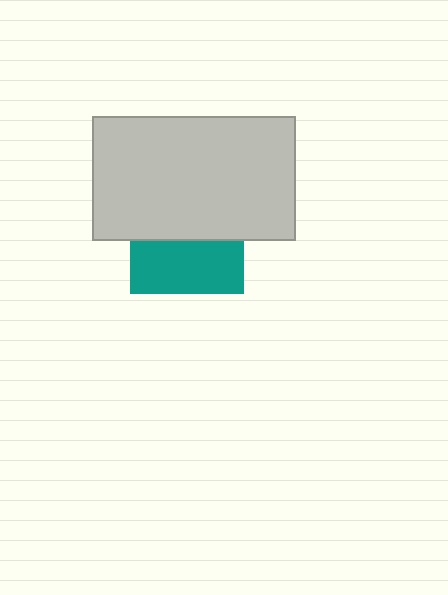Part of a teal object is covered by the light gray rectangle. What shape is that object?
It is a square.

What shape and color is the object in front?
The object in front is a light gray rectangle.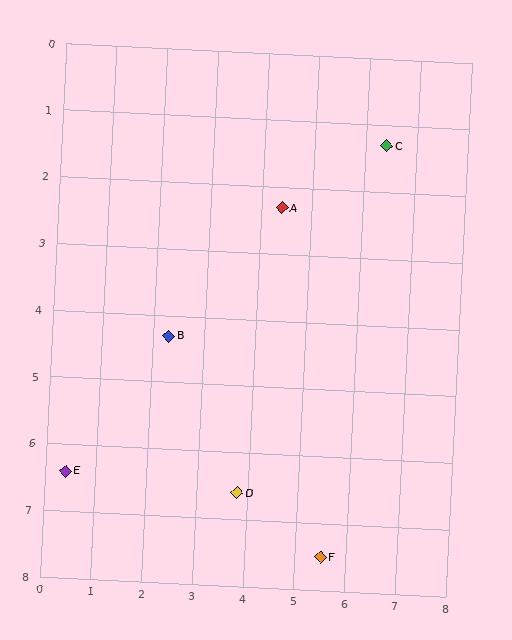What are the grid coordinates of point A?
Point A is at approximately (4.4, 2.3).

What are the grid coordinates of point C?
Point C is at approximately (6.4, 1.3).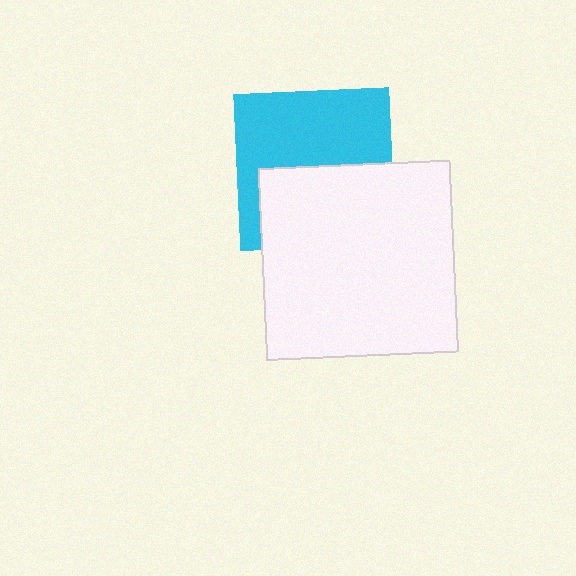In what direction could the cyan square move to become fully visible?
The cyan square could move up. That would shift it out from behind the white square entirely.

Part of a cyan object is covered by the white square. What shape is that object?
It is a square.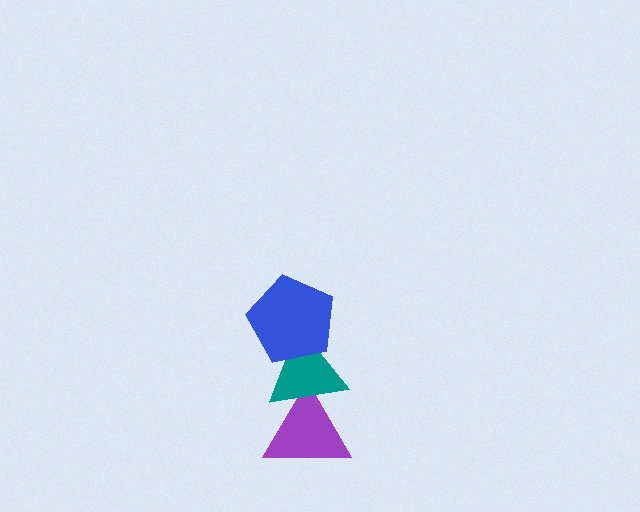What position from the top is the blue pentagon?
The blue pentagon is 1st from the top.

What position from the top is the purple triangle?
The purple triangle is 3rd from the top.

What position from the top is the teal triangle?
The teal triangle is 2nd from the top.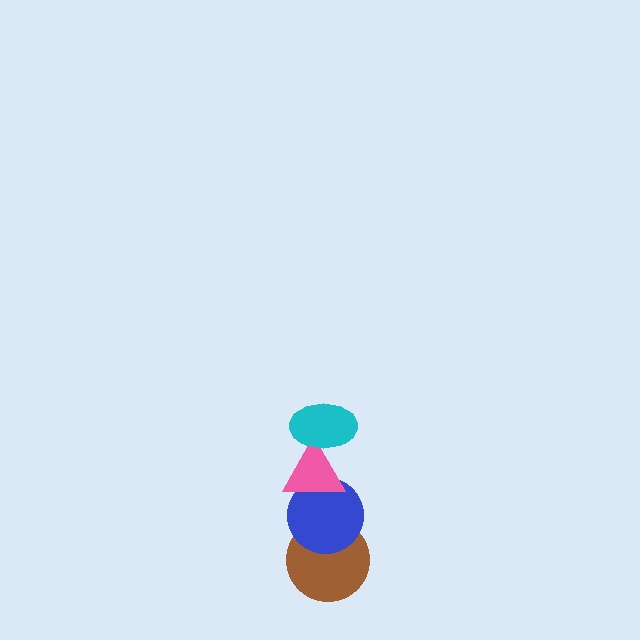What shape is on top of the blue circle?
The pink triangle is on top of the blue circle.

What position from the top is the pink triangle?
The pink triangle is 2nd from the top.